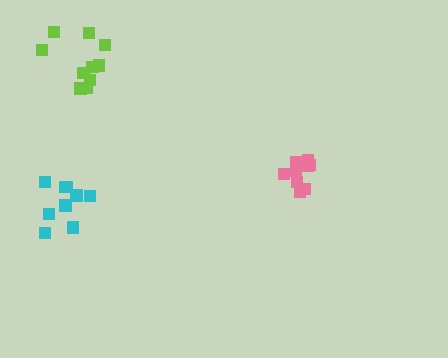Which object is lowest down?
The cyan cluster is bottommost.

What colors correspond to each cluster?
The clusters are colored: pink, lime, cyan.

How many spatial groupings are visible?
There are 3 spatial groupings.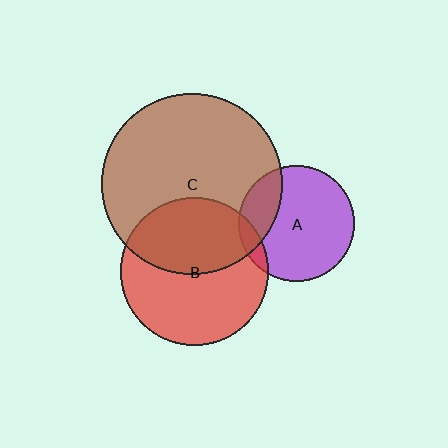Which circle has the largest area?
Circle C (brown).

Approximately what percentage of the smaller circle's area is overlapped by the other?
Approximately 45%.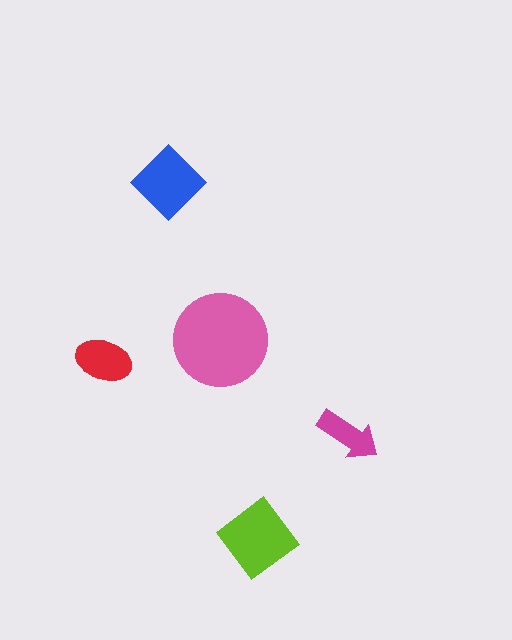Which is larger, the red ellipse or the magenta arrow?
The red ellipse.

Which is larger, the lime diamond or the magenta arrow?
The lime diamond.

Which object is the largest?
The pink circle.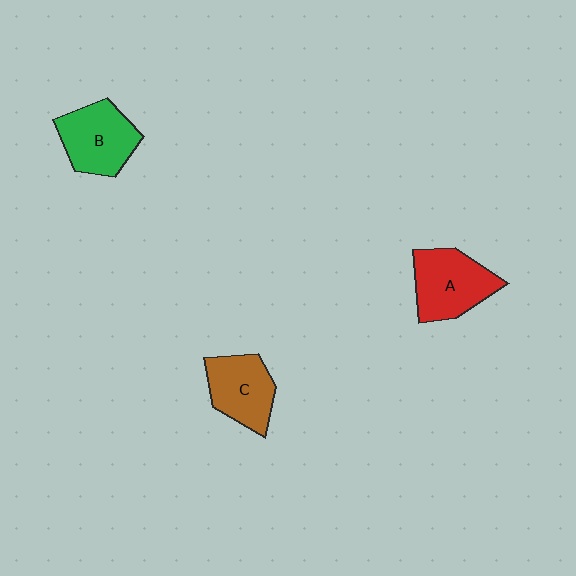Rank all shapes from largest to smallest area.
From largest to smallest: A (red), B (green), C (brown).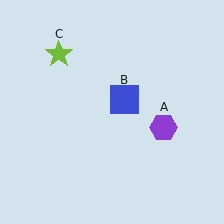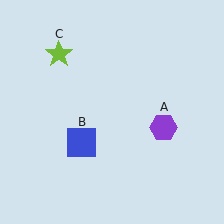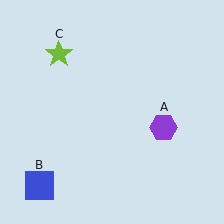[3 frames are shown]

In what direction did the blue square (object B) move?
The blue square (object B) moved down and to the left.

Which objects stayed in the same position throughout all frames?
Purple hexagon (object A) and lime star (object C) remained stationary.